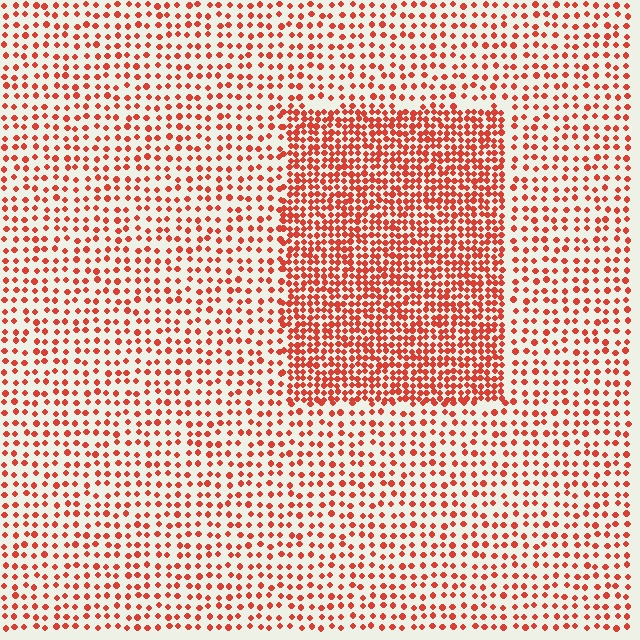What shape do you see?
I see a rectangle.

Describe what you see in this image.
The image contains small red elements arranged at two different densities. A rectangle-shaped region is visible where the elements are more densely packed than the surrounding area.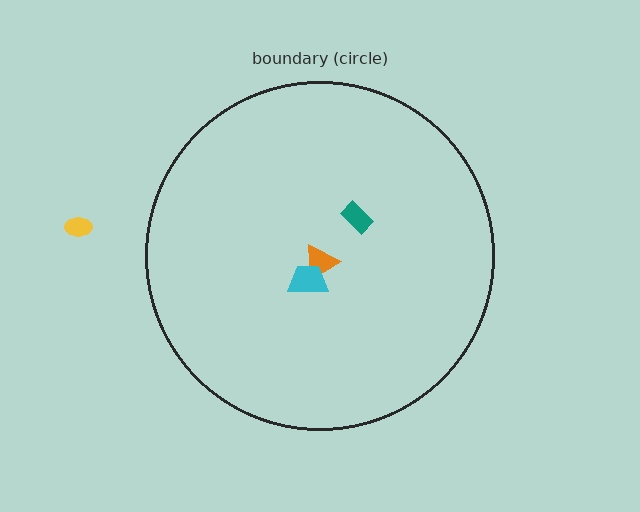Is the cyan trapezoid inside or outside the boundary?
Inside.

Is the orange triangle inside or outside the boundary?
Inside.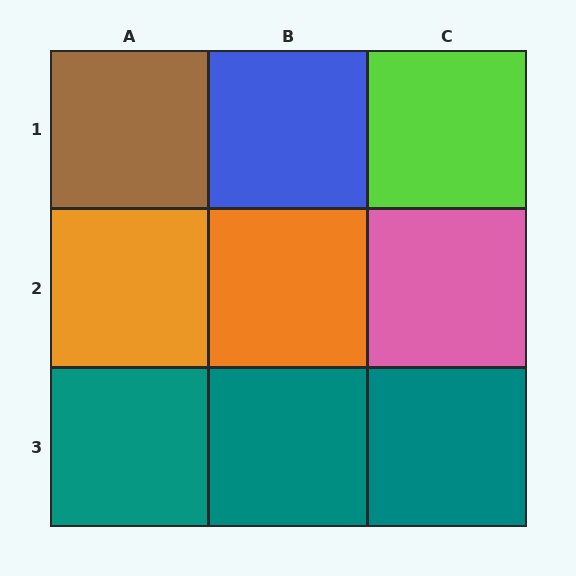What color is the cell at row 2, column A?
Orange.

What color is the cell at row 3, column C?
Teal.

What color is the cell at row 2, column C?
Pink.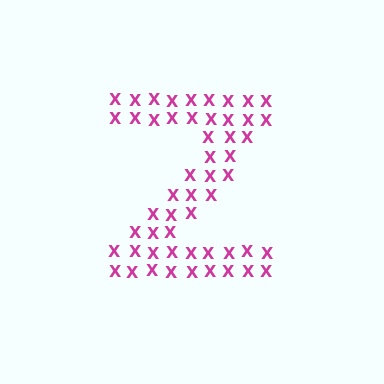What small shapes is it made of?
It is made of small letter X's.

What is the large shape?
The large shape is the letter Z.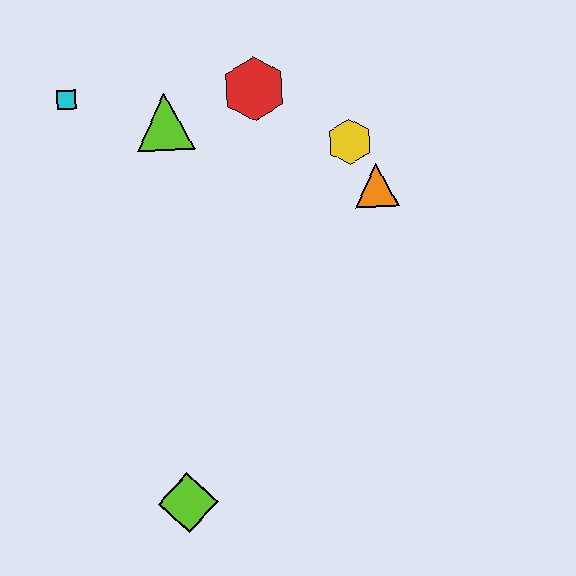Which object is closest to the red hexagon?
The lime triangle is closest to the red hexagon.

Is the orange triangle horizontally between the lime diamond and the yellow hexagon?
No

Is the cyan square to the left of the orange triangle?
Yes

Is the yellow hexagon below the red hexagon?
Yes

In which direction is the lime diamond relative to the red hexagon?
The lime diamond is below the red hexagon.